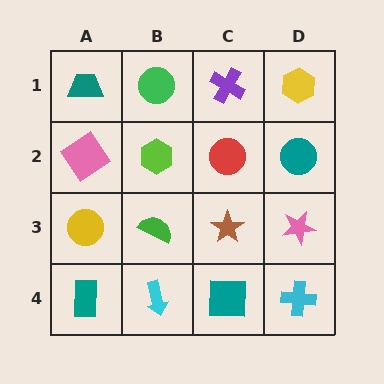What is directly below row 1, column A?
A pink diamond.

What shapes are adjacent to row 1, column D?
A teal circle (row 2, column D), a purple cross (row 1, column C).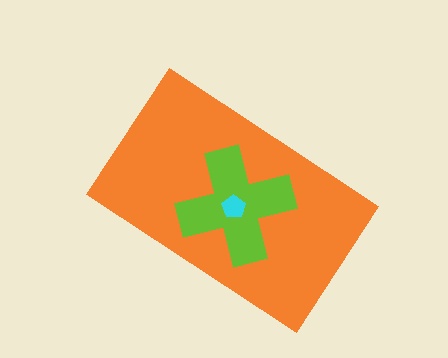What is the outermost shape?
The orange rectangle.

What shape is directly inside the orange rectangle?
The lime cross.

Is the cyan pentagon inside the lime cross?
Yes.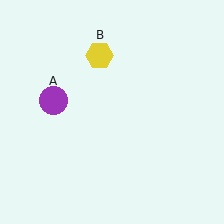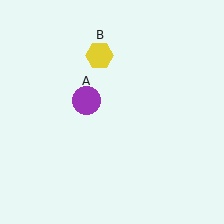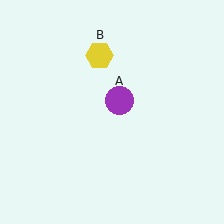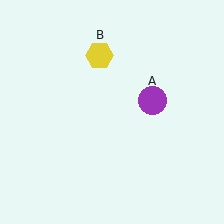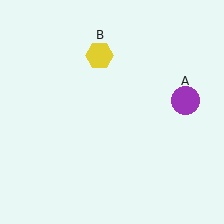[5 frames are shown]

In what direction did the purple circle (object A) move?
The purple circle (object A) moved right.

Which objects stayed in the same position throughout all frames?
Yellow hexagon (object B) remained stationary.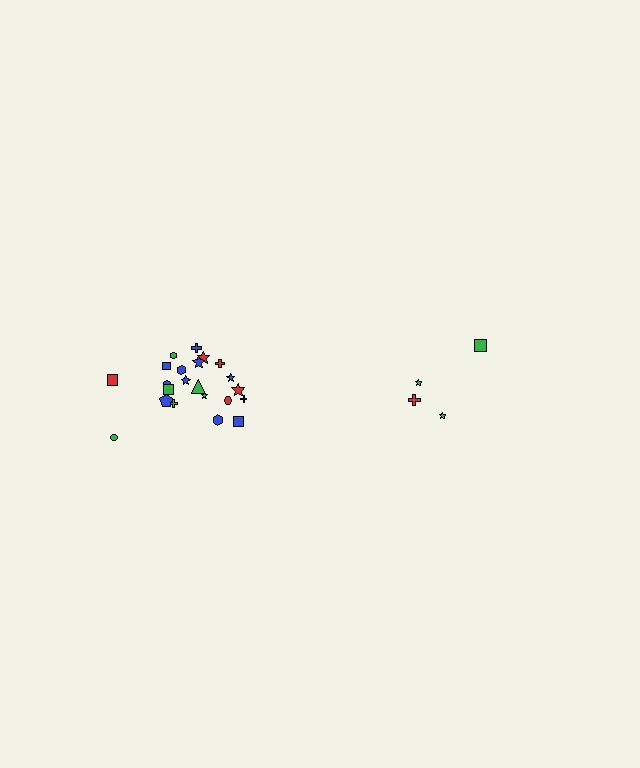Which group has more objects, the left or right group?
The left group.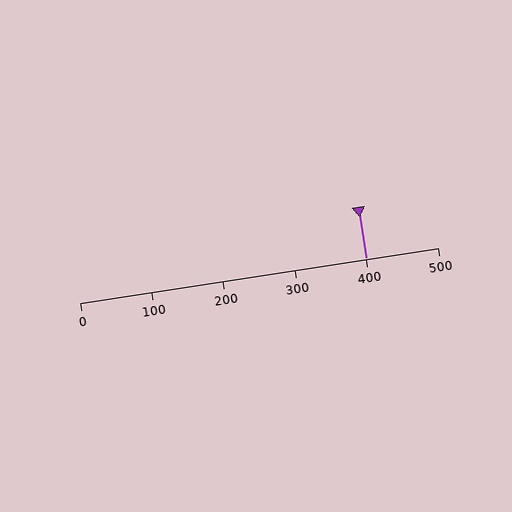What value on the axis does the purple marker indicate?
The marker indicates approximately 400.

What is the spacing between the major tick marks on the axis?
The major ticks are spaced 100 apart.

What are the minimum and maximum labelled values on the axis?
The axis runs from 0 to 500.